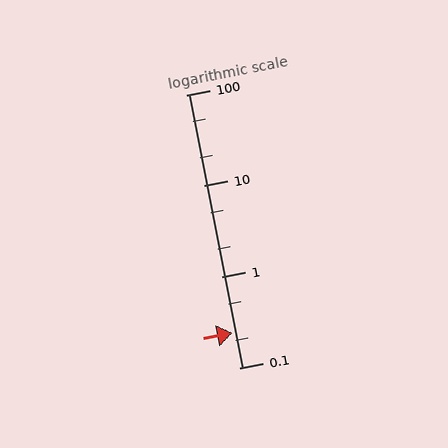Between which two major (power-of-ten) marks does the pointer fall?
The pointer is between 0.1 and 1.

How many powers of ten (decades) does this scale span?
The scale spans 3 decades, from 0.1 to 100.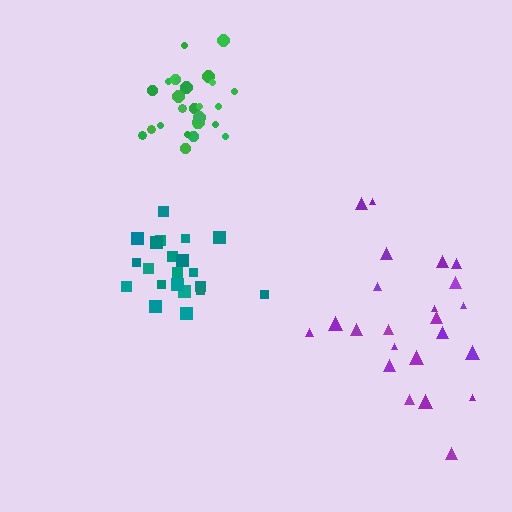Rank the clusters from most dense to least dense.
green, teal, purple.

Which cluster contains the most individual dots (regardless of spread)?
Green (26).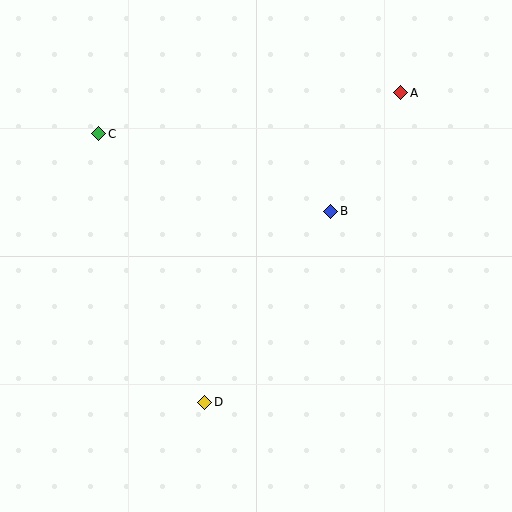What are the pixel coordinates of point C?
Point C is at (99, 134).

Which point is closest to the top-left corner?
Point C is closest to the top-left corner.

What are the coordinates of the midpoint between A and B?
The midpoint between A and B is at (366, 152).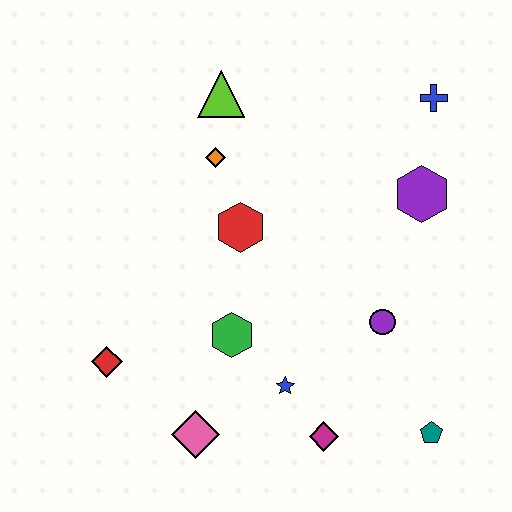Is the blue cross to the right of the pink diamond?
Yes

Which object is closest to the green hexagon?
The blue star is closest to the green hexagon.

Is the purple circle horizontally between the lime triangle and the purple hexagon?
Yes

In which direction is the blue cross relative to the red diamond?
The blue cross is to the right of the red diamond.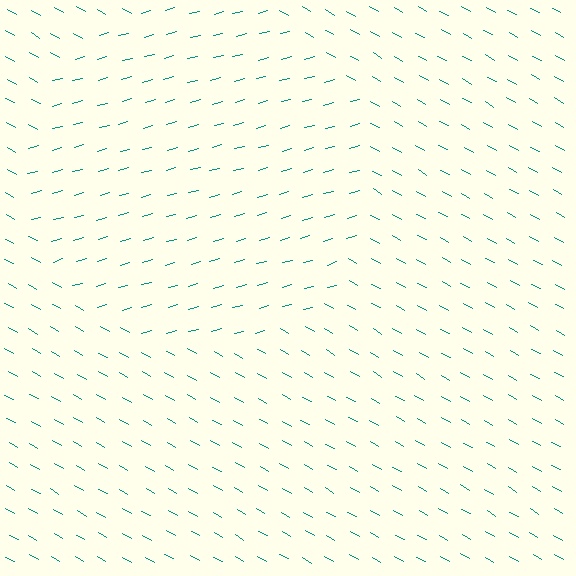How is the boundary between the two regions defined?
The boundary is defined purely by a change in line orientation (approximately 45 degrees difference). All lines are the same color and thickness.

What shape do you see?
I see a circle.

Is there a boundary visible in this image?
Yes, there is a texture boundary formed by a change in line orientation.